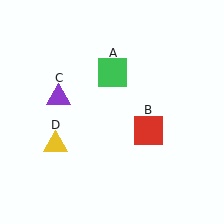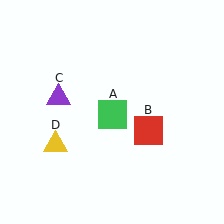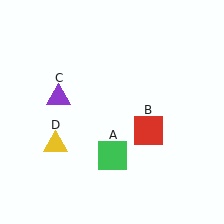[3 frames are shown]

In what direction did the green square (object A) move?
The green square (object A) moved down.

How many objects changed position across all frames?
1 object changed position: green square (object A).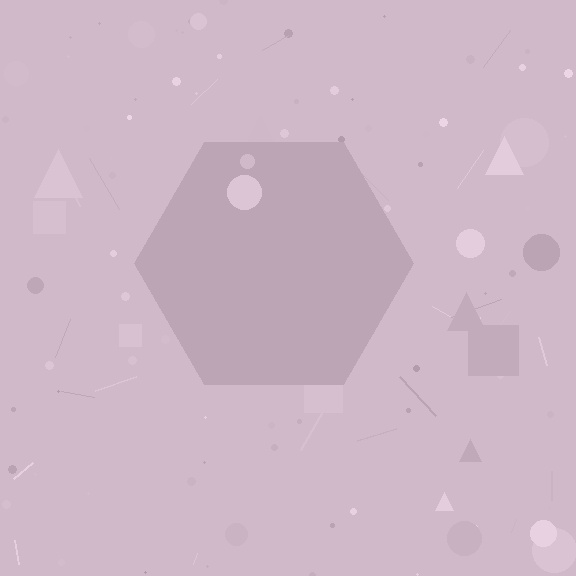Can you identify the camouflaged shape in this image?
The camouflaged shape is a hexagon.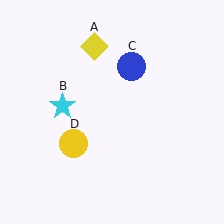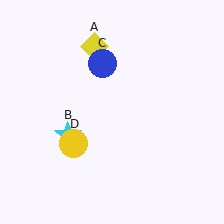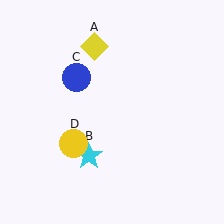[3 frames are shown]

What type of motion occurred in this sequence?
The cyan star (object B), blue circle (object C) rotated counterclockwise around the center of the scene.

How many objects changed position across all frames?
2 objects changed position: cyan star (object B), blue circle (object C).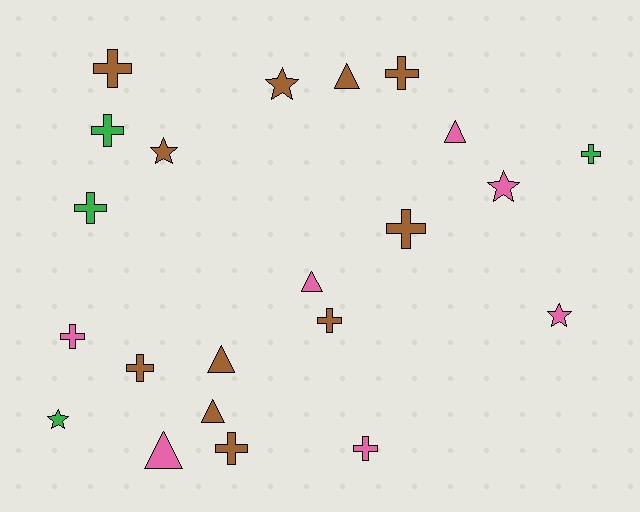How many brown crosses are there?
There are 6 brown crosses.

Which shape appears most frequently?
Cross, with 11 objects.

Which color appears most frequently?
Brown, with 11 objects.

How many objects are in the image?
There are 22 objects.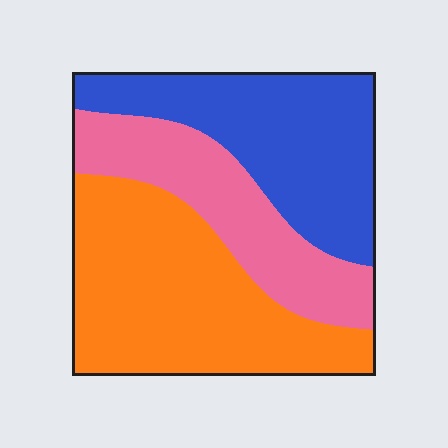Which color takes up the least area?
Pink, at roughly 25%.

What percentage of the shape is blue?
Blue covers 33% of the shape.